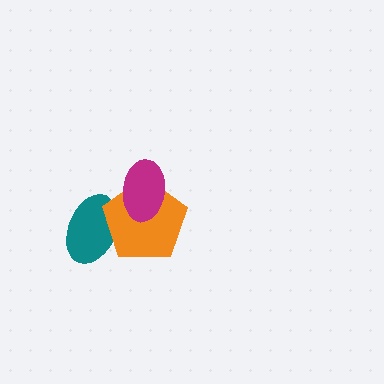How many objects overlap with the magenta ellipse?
1 object overlaps with the magenta ellipse.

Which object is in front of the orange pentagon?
The magenta ellipse is in front of the orange pentagon.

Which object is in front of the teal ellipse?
The orange pentagon is in front of the teal ellipse.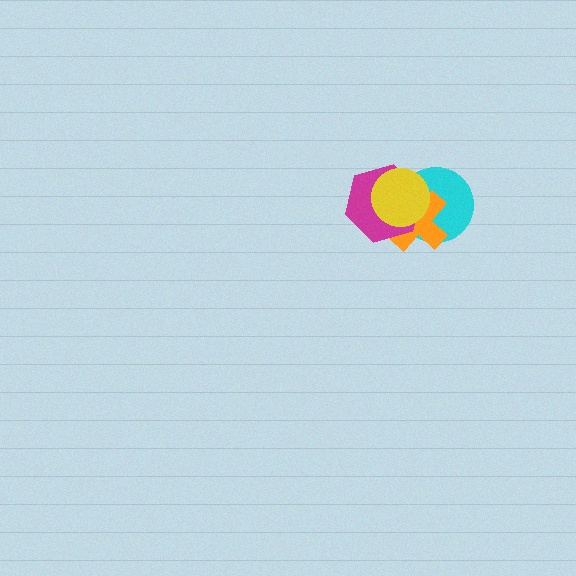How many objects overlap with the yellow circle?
3 objects overlap with the yellow circle.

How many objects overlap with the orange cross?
3 objects overlap with the orange cross.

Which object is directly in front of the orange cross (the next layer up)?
The magenta hexagon is directly in front of the orange cross.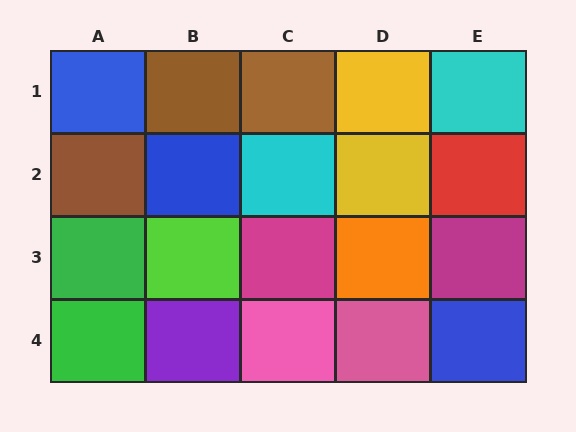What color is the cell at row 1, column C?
Brown.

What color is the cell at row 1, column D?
Yellow.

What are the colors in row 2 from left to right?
Brown, blue, cyan, yellow, red.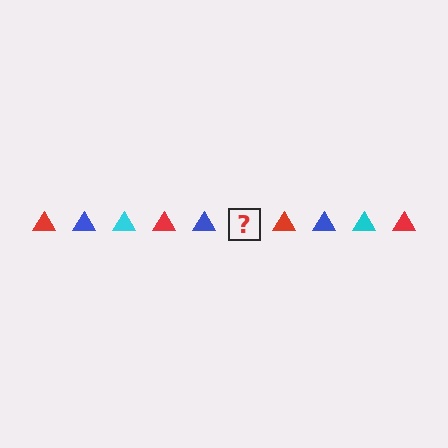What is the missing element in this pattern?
The missing element is a cyan triangle.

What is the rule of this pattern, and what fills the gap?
The rule is that the pattern cycles through red, blue, cyan triangles. The gap should be filled with a cyan triangle.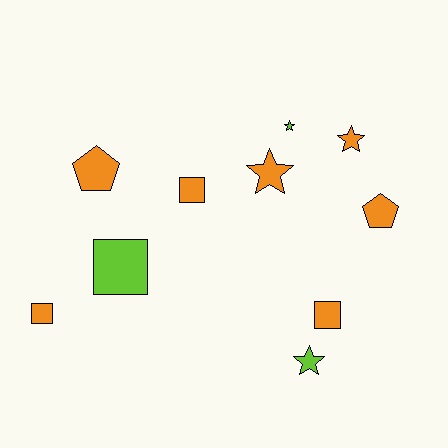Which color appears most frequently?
Orange, with 7 objects.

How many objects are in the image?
There are 10 objects.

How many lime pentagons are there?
There are no lime pentagons.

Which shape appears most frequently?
Star, with 4 objects.